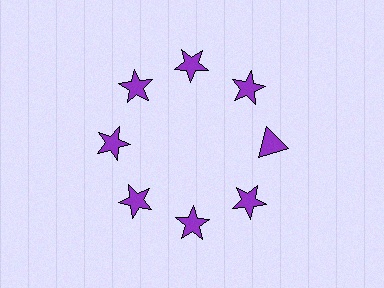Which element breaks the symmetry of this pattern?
The purple triangle at roughly the 3 o'clock position breaks the symmetry. All other shapes are purple stars.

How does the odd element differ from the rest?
It has a different shape: triangle instead of star.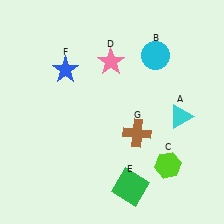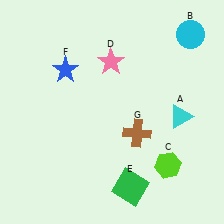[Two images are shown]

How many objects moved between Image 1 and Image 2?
1 object moved between the two images.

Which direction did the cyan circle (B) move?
The cyan circle (B) moved right.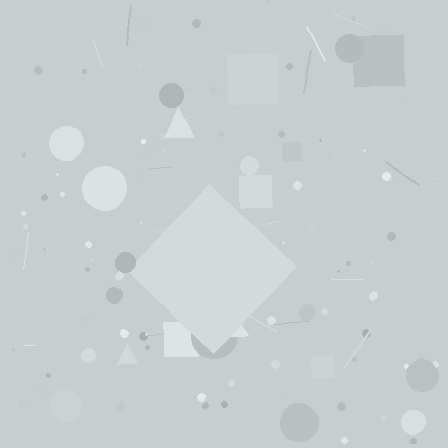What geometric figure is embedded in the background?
A diamond is embedded in the background.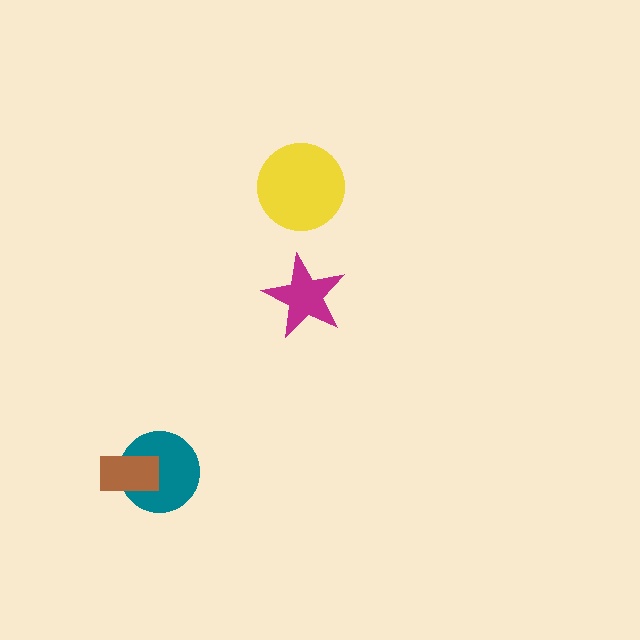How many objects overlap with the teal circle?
1 object overlaps with the teal circle.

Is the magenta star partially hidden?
No, no other shape covers it.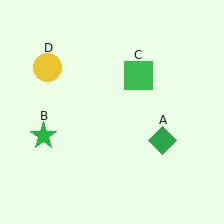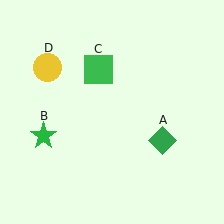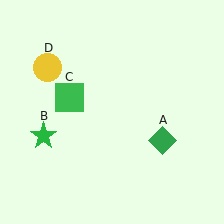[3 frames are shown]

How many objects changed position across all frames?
1 object changed position: green square (object C).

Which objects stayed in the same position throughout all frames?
Green diamond (object A) and green star (object B) and yellow circle (object D) remained stationary.